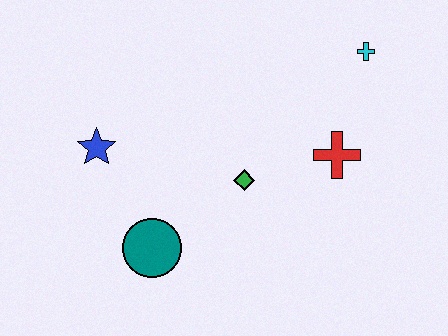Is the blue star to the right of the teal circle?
No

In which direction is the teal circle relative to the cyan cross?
The teal circle is to the left of the cyan cross.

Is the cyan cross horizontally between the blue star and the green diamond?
No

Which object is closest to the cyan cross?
The red cross is closest to the cyan cross.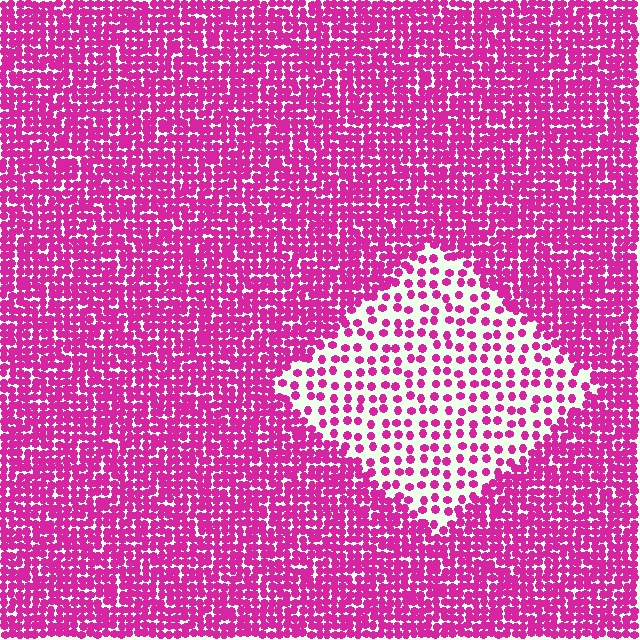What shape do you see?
I see a diamond.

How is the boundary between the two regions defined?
The boundary is defined by a change in element density (approximately 2.6x ratio). All elements are the same color, size, and shape.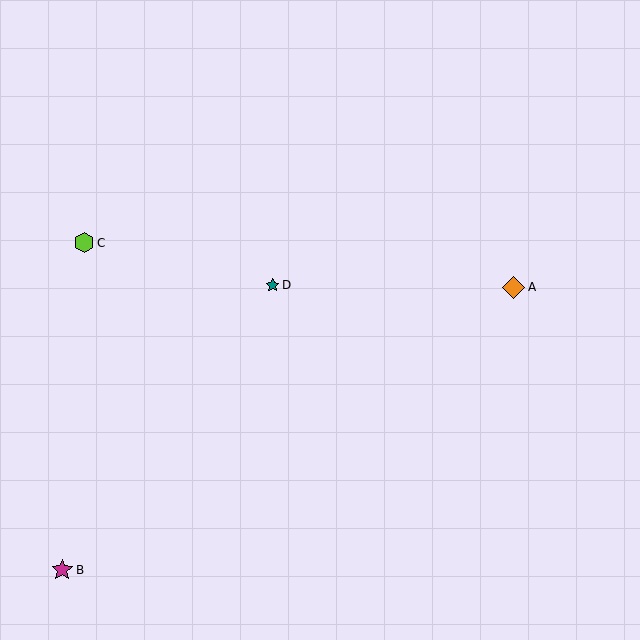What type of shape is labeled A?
Shape A is an orange diamond.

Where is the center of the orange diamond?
The center of the orange diamond is at (514, 287).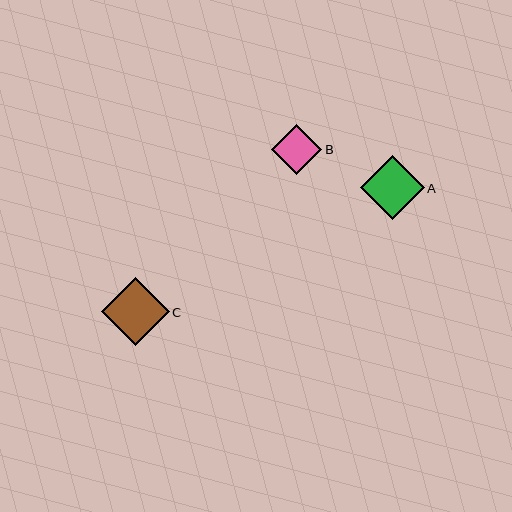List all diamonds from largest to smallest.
From largest to smallest: C, A, B.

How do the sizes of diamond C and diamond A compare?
Diamond C and diamond A are approximately the same size.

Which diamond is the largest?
Diamond C is the largest with a size of approximately 68 pixels.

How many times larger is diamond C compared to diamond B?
Diamond C is approximately 1.3 times the size of diamond B.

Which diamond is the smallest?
Diamond B is the smallest with a size of approximately 51 pixels.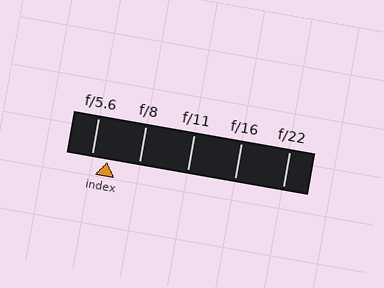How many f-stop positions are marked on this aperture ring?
There are 5 f-stop positions marked.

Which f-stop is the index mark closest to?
The index mark is closest to f/5.6.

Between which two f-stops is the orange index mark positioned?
The index mark is between f/5.6 and f/8.